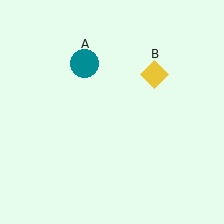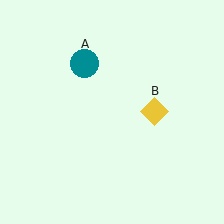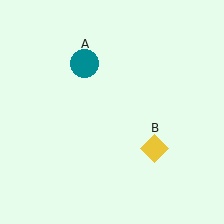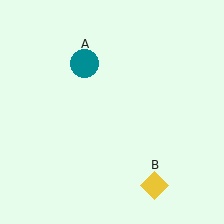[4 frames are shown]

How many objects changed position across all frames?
1 object changed position: yellow diamond (object B).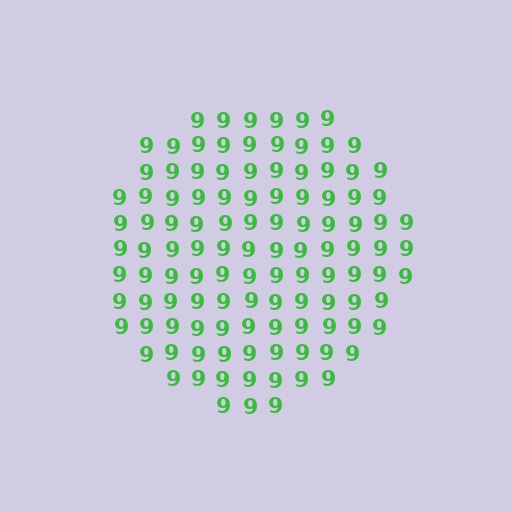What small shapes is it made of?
It is made of small digit 9's.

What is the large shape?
The large shape is a circle.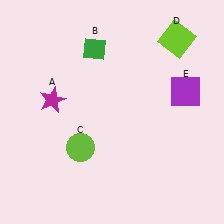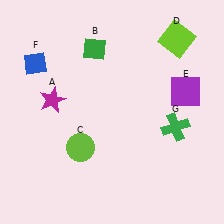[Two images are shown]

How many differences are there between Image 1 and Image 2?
There are 2 differences between the two images.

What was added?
A blue diamond (F), a green cross (G) were added in Image 2.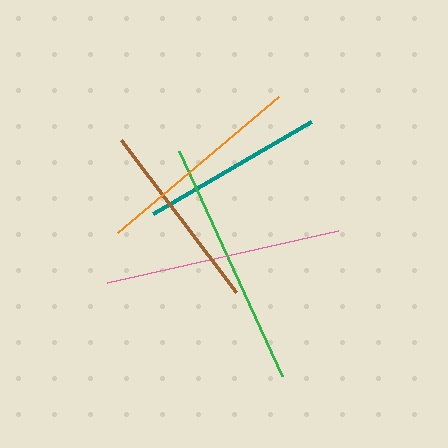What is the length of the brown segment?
The brown segment is approximately 191 pixels long.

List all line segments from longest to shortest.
From longest to shortest: green, pink, orange, brown, teal.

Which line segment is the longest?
The green line is the longest at approximately 247 pixels.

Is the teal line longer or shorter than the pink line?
The pink line is longer than the teal line.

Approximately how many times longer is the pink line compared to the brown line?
The pink line is approximately 1.2 times the length of the brown line.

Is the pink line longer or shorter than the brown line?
The pink line is longer than the brown line.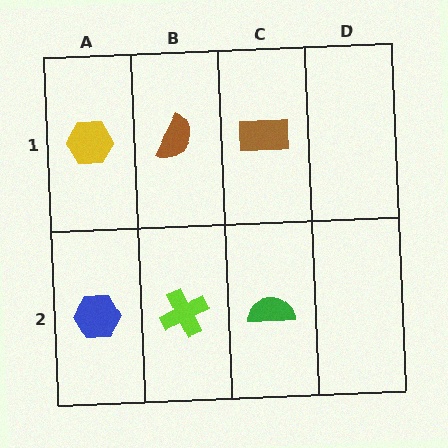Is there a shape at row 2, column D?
No, that cell is empty.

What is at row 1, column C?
A brown rectangle.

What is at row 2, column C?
A green semicircle.